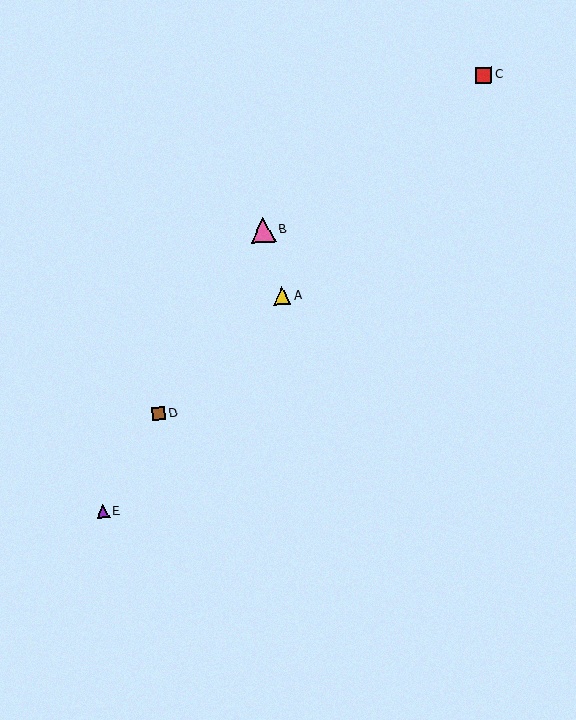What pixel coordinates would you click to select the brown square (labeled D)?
Click at (159, 413) to select the brown square D.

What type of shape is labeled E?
Shape E is a purple triangle.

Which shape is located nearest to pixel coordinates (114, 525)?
The purple triangle (labeled E) at (103, 512) is nearest to that location.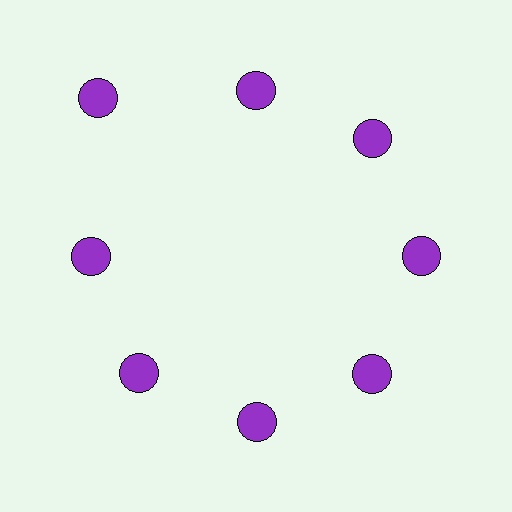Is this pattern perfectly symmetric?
No. The 8 purple circles are arranged in a ring, but one element near the 10 o'clock position is pushed outward from the center, breaking the 8-fold rotational symmetry.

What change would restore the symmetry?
The symmetry would be restored by moving it inward, back onto the ring so that all 8 circles sit at equal angles and equal distance from the center.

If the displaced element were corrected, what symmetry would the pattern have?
It would have 8-fold rotational symmetry — the pattern would map onto itself every 45 degrees.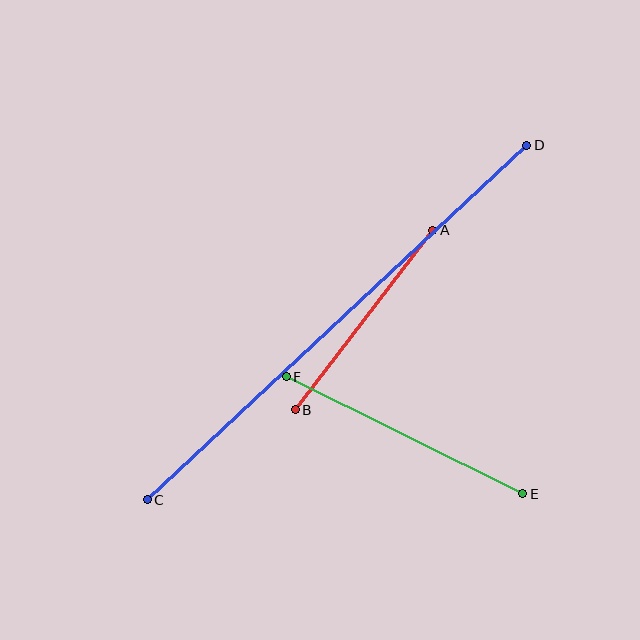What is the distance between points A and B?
The distance is approximately 226 pixels.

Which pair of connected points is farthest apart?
Points C and D are farthest apart.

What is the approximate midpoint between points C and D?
The midpoint is at approximately (337, 322) pixels.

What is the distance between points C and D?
The distance is approximately 519 pixels.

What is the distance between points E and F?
The distance is approximately 264 pixels.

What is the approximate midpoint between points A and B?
The midpoint is at approximately (364, 320) pixels.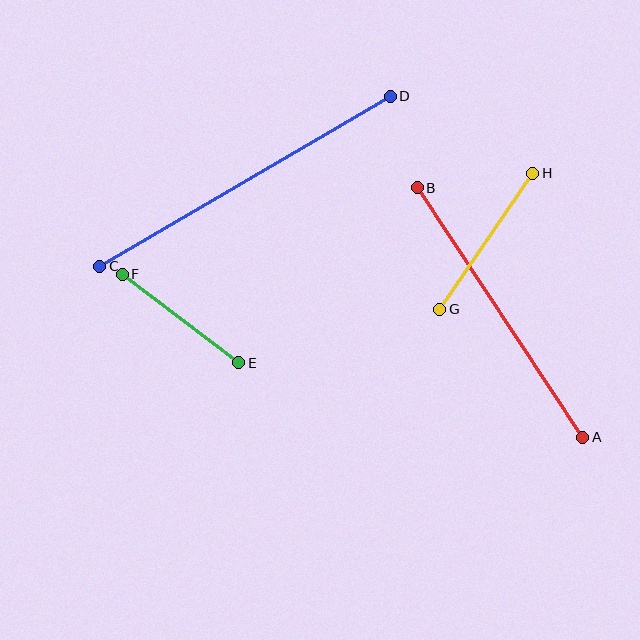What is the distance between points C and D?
The distance is approximately 337 pixels.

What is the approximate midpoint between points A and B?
The midpoint is at approximately (500, 313) pixels.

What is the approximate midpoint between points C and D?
The midpoint is at approximately (245, 181) pixels.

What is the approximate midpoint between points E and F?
The midpoint is at approximately (181, 319) pixels.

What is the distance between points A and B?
The distance is approximately 300 pixels.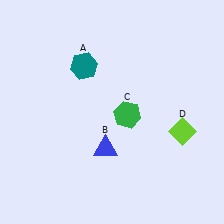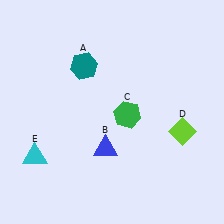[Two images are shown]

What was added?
A cyan triangle (E) was added in Image 2.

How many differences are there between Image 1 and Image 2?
There is 1 difference between the two images.